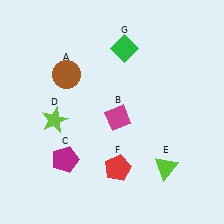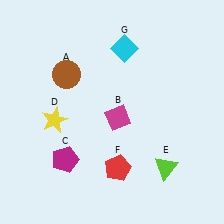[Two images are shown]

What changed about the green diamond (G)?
In Image 1, G is green. In Image 2, it changed to cyan.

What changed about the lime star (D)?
In Image 1, D is lime. In Image 2, it changed to yellow.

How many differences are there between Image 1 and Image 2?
There are 2 differences between the two images.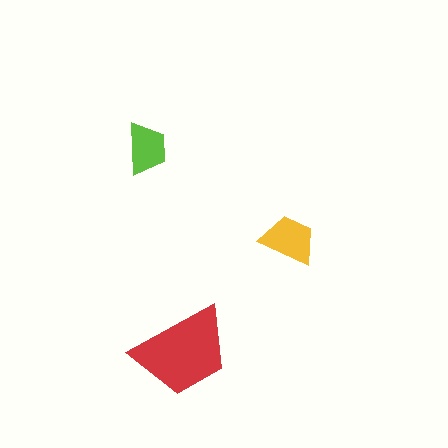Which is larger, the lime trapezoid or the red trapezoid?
The red one.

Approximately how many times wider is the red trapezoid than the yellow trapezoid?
About 2 times wider.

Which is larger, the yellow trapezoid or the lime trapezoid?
The yellow one.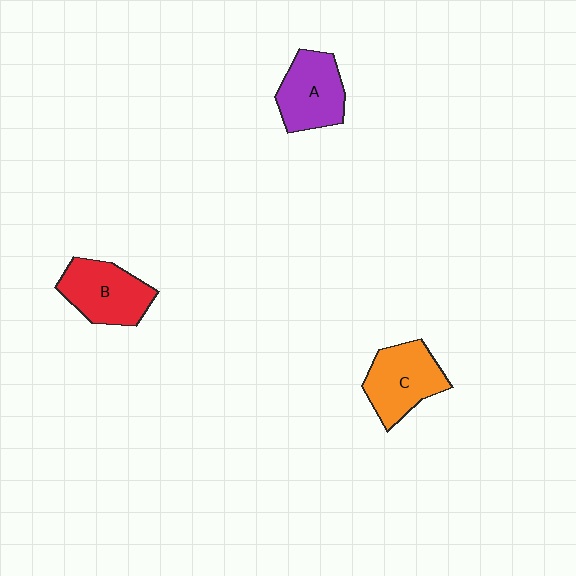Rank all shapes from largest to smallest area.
From largest to smallest: C (orange), B (red), A (purple).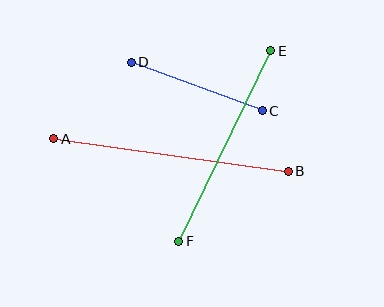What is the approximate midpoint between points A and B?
The midpoint is at approximately (171, 155) pixels.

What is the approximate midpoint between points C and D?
The midpoint is at approximately (197, 86) pixels.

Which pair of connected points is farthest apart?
Points A and B are farthest apart.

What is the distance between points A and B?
The distance is approximately 237 pixels.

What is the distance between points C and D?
The distance is approximately 140 pixels.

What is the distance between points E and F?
The distance is approximately 212 pixels.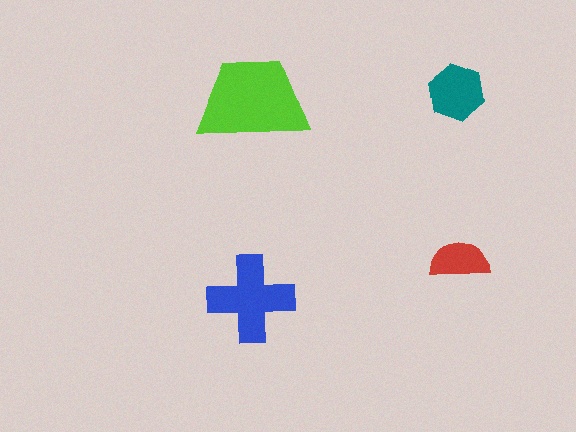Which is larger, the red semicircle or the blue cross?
The blue cross.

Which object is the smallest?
The red semicircle.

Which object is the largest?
The lime trapezoid.